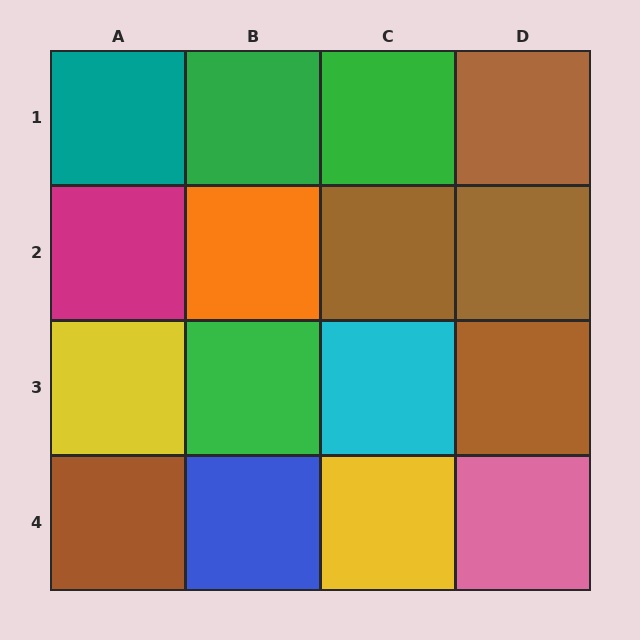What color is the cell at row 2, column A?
Magenta.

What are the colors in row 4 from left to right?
Brown, blue, yellow, pink.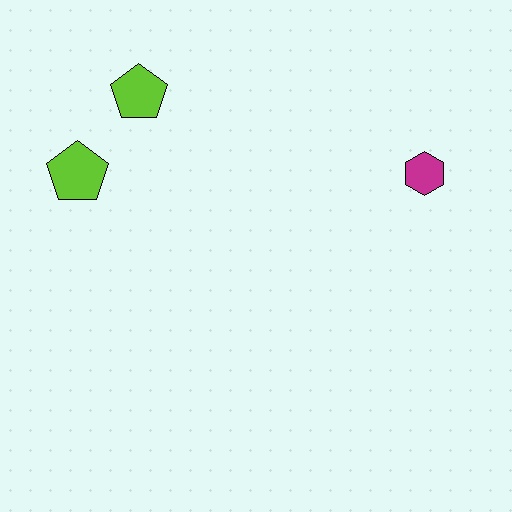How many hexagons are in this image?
There is 1 hexagon.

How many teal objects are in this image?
There are no teal objects.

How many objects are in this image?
There are 3 objects.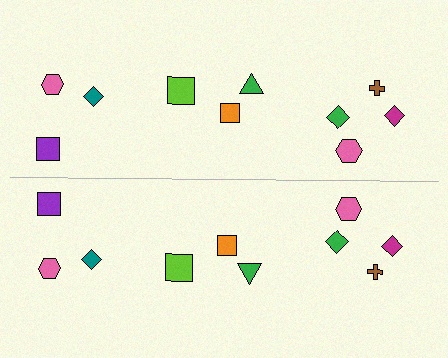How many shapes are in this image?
There are 20 shapes in this image.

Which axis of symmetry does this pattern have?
The pattern has a horizontal axis of symmetry running through the center of the image.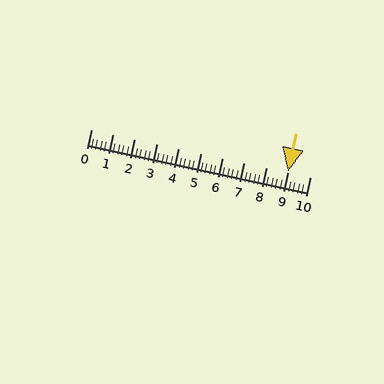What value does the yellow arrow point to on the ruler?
The yellow arrow points to approximately 9.0.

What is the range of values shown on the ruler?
The ruler shows values from 0 to 10.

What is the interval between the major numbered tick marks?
The major tick marks are spaced 1 units apart.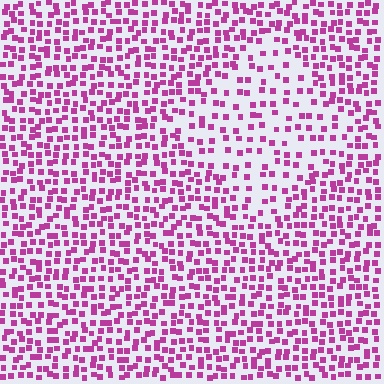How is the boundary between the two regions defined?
The boundary is defined by a change in element density (approximately 1.9x ratio). All elements are the same color, size, and shape.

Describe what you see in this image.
The image contains small magenta elements arranged at two different densities. A diamond-shaped region is visible where the elements are less densely packed than the surrounding area.